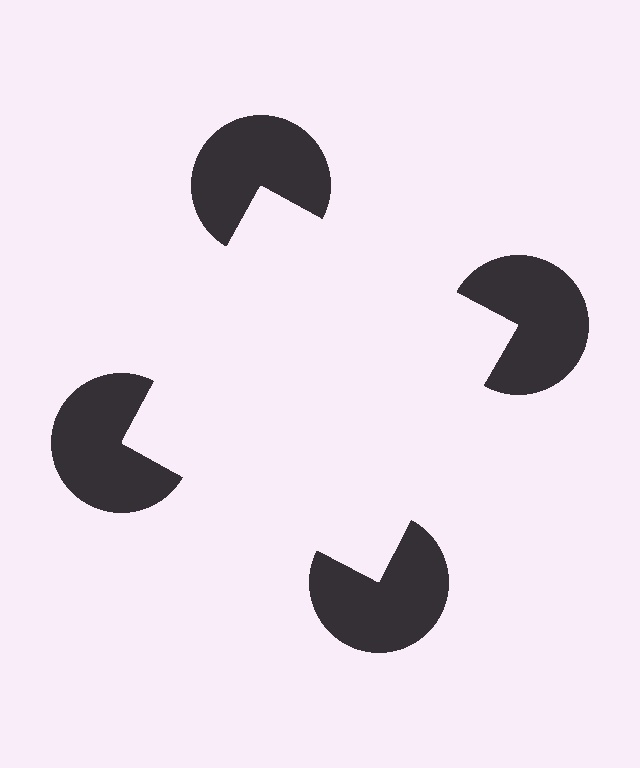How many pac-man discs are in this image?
There are 4 — one at each vertex of the illusory square.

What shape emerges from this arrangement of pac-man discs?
An illusory square — its edges are inferred from the aligned wedge cuts in the pac-man discs, not physically drawn.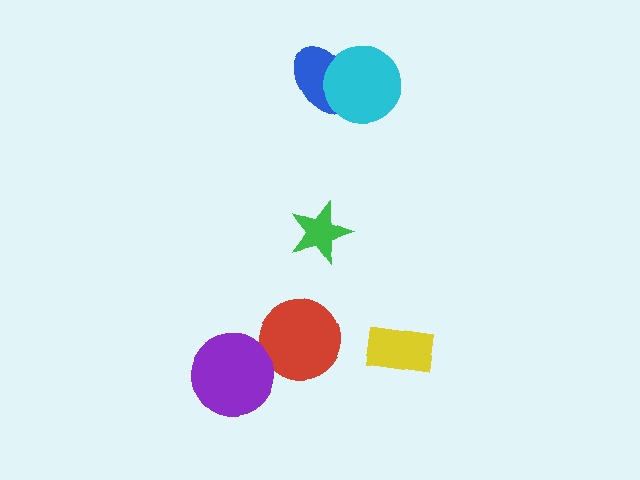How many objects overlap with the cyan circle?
1 object overlaps with the cyan circle.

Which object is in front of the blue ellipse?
The cyan circle is in front of the blue ellipse.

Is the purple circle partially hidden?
No, no other shape covers it.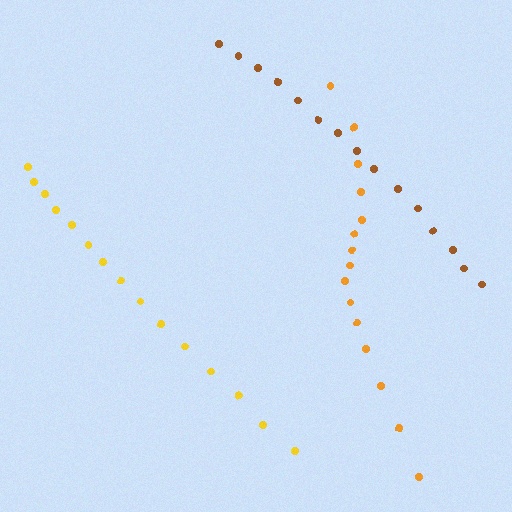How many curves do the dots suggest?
There are 3 distinct paths.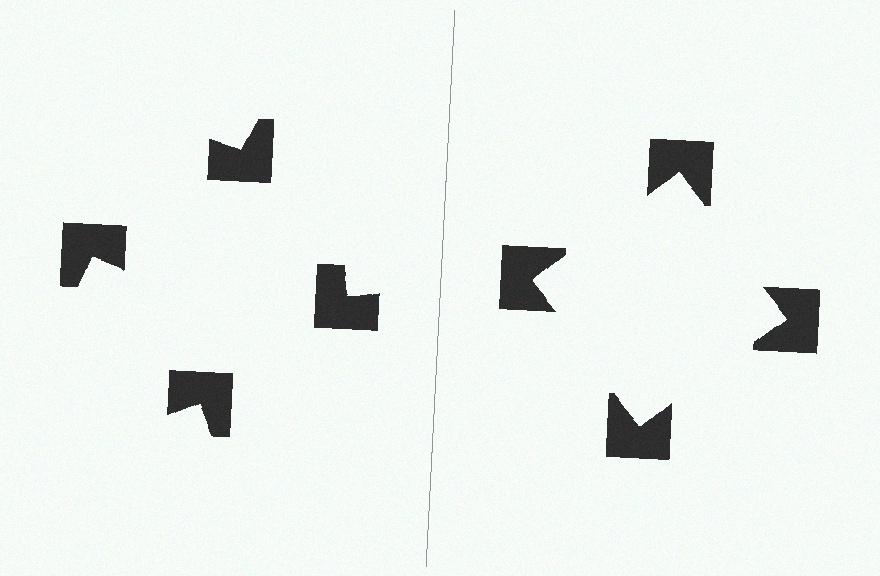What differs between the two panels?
The notched squares are positioned identically on both sides; only the wedge orientations differ. On the right they align to a square; on the left they are misaligned.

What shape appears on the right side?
An illusory square.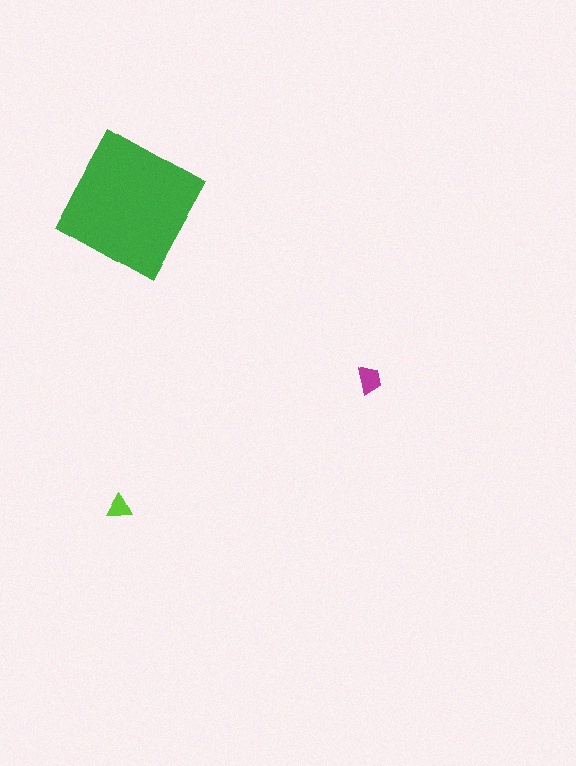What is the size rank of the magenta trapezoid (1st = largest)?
2nd.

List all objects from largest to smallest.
The green square, the magenta trapezoid, the lime triangle.